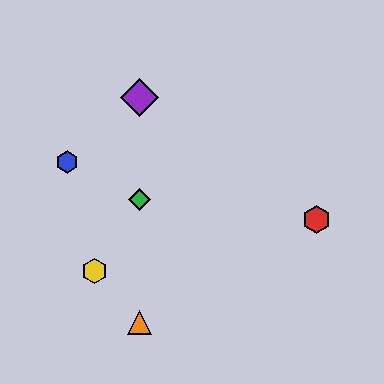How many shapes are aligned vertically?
3 shapes (the green diamond, the purple diamond, the orange triangle) are aligned vertically.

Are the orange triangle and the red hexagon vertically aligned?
No, the orange triangle is at x≈139 and the red hexagon is at x≈317.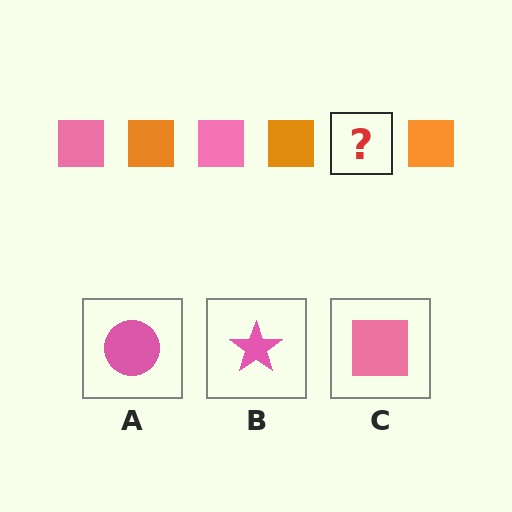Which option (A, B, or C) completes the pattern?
C.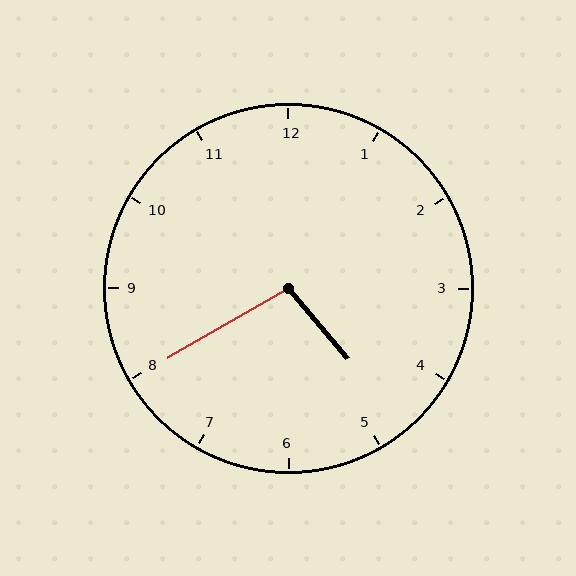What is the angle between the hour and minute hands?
Approximately 100 degrees.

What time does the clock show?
4:40.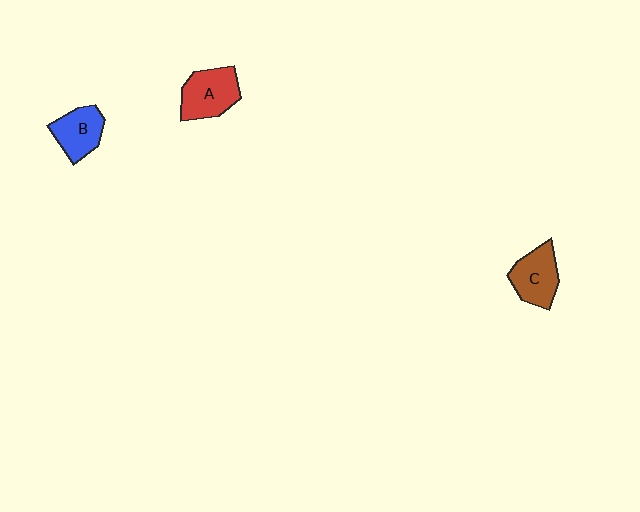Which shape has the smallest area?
Shape B (blue).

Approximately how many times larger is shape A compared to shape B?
Approximately 1.2 times.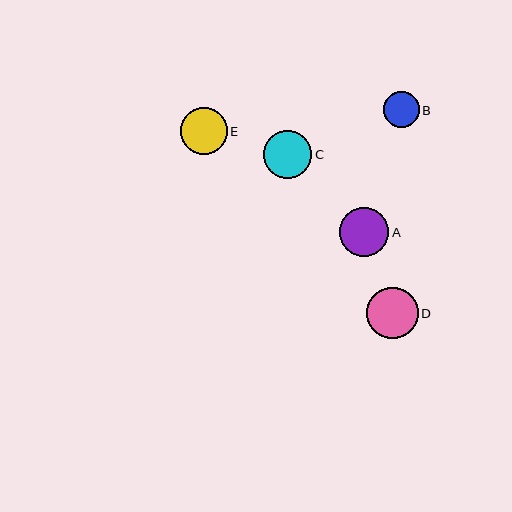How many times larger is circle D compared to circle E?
Circle D is approximately 1.1 times the size of circle E.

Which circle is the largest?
Circle D is the largest with a size of approximately 52 pixels.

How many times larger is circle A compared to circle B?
Circle A is approximately 1.4 times the size of circle B.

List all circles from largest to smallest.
From largest to smallest: D, A, C, E, B.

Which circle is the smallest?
Circle B is the smallest with a size of approximately 35 pixels.